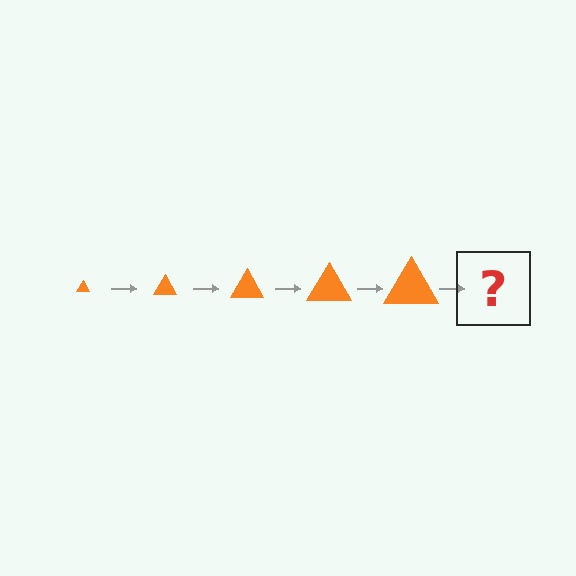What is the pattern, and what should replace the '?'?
The pattern is that the triangle gets progressively larger each step. The '?' should be an orange triangle, larger than the previous one.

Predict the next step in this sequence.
The next step is an orange triangle, larger than the previous one.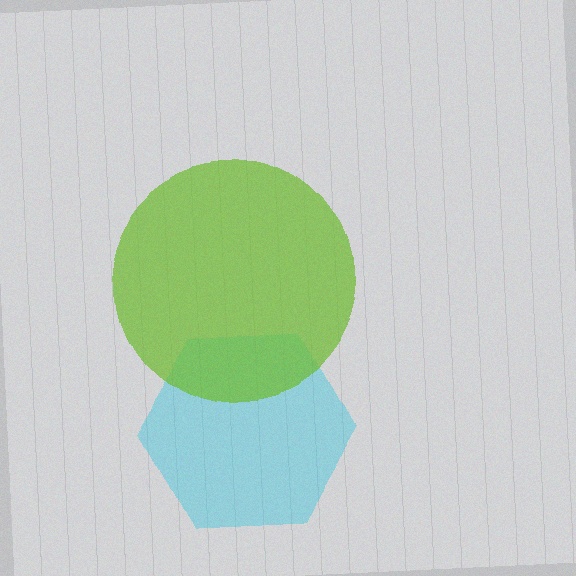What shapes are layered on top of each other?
The layered shapes are: a cyan hexagon, a lime circle.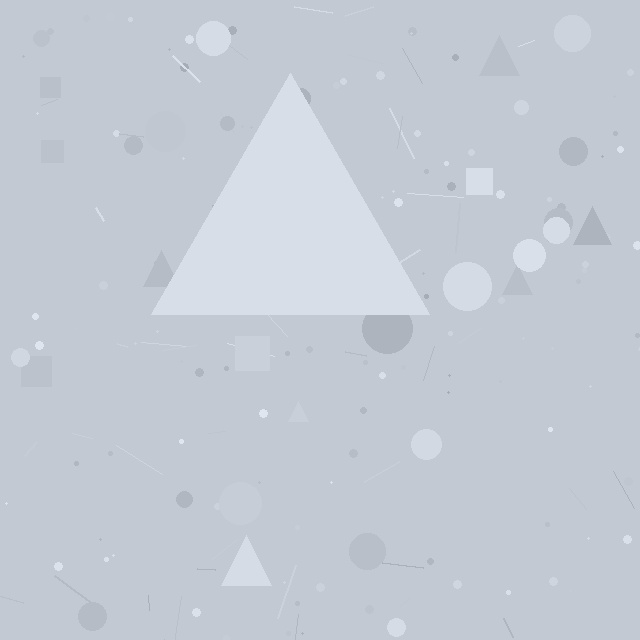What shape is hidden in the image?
A triangle is hidden in the image.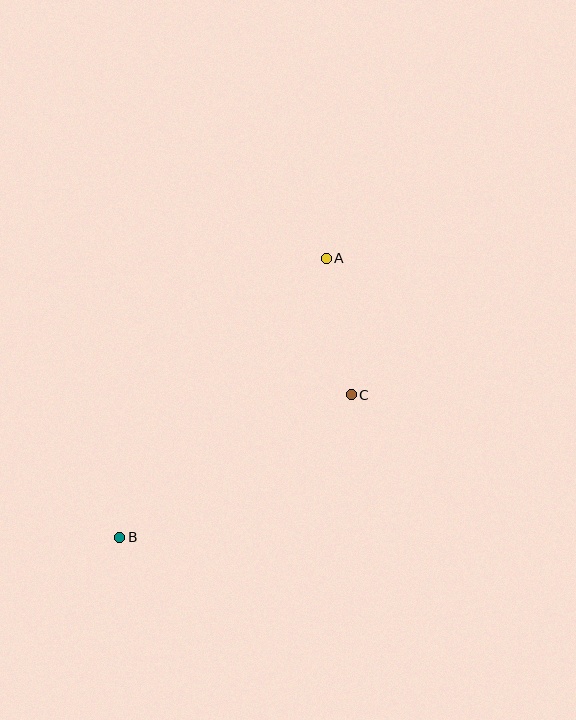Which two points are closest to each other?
Points A and C are closest to each other.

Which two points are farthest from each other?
Points A and B are farthest from each other.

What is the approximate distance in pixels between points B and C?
The distance between B and C is approximately 272 pixels.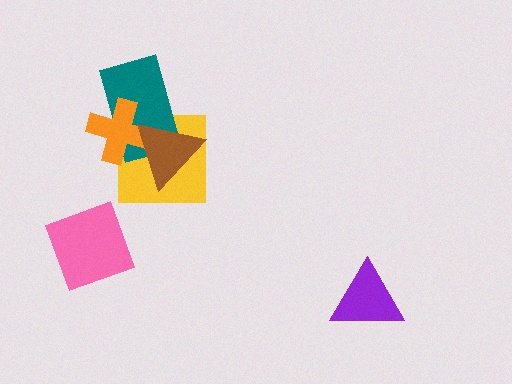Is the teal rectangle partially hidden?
Yes, it is partially covered by another shape.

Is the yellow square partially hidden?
Yes, it is partially covered by another shape.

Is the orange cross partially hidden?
Yes, it is partially covered by another shape.